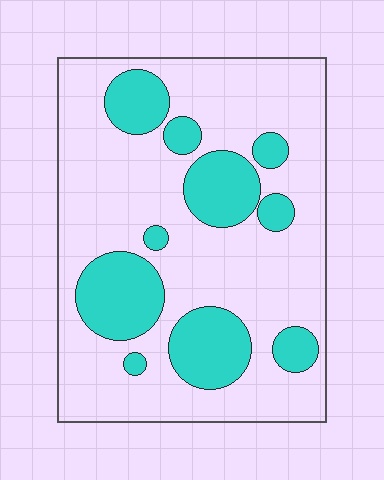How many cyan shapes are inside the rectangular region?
10.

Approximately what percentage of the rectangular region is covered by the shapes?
Approximately 25%.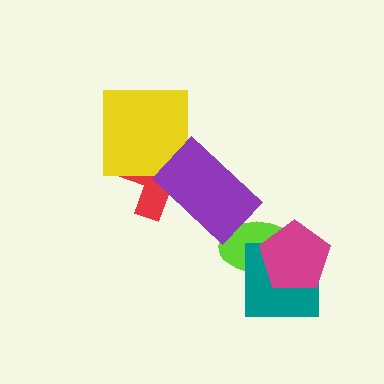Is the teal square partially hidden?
Yes, it is partially covered by another shape.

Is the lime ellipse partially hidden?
Yes, it is partially covered by another shape.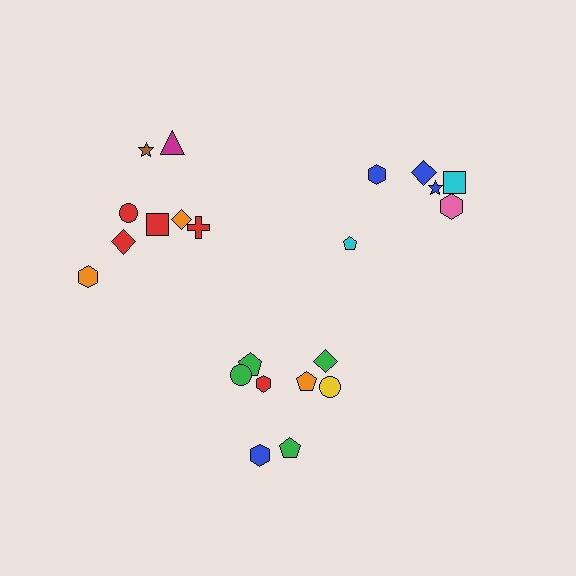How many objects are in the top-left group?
There are 8 objects.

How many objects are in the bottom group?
There are 8 objects.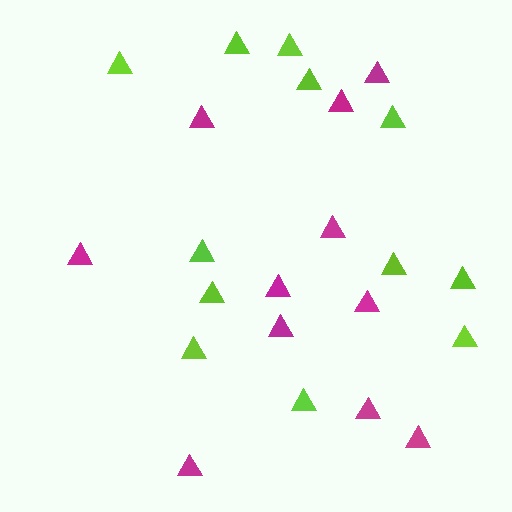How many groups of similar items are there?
There are 2 groups: one group of lime triangles (12) and one group of magenta triangles (11).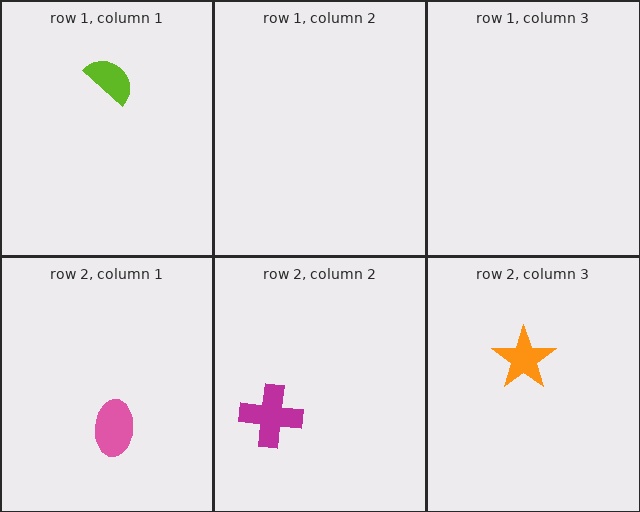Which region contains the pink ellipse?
The row 2, column 1 region.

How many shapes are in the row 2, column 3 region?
1.